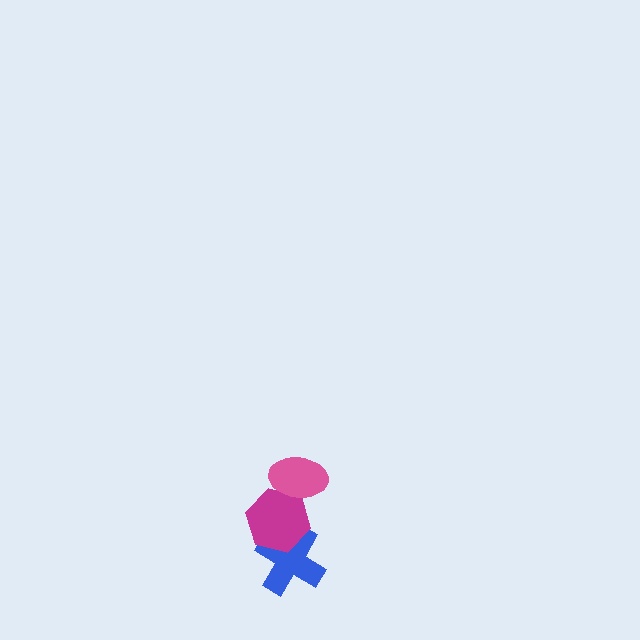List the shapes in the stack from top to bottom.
From top to bottom: the pink ellipse, the magenta hexagon, the blue cross.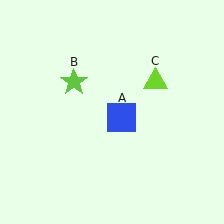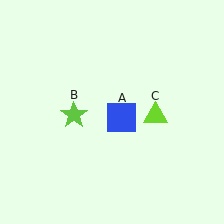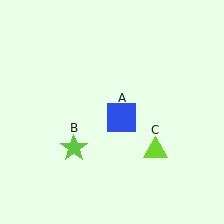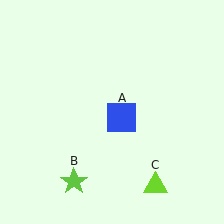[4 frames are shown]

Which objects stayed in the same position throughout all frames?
Blue square (object A) remained stationary.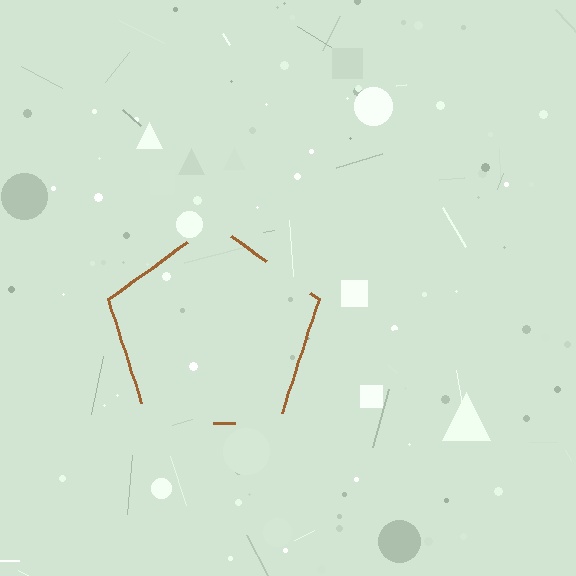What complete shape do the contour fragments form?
The contour fragments form a pentagon.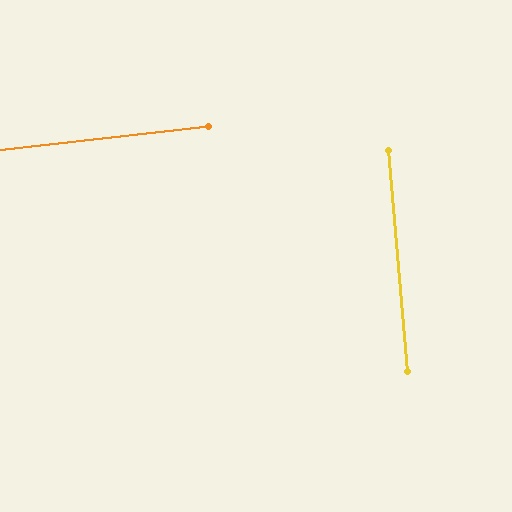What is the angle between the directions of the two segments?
Approximately 88 degrees.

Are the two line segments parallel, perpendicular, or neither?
Perpendicular — they meet at approximately 88°.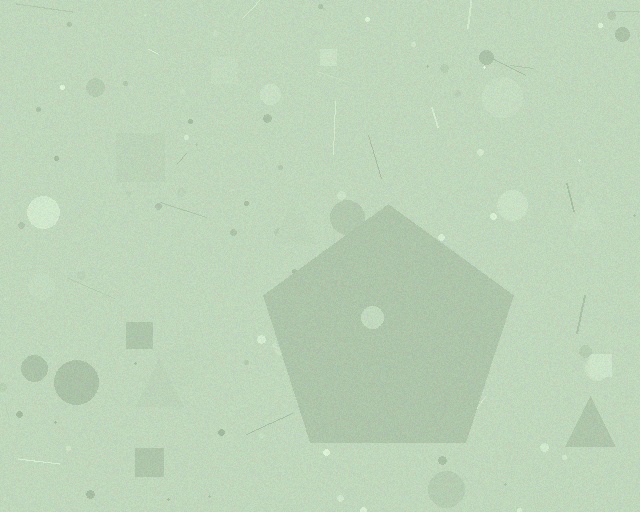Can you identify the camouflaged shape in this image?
The camouflaged shape is a pentagon.